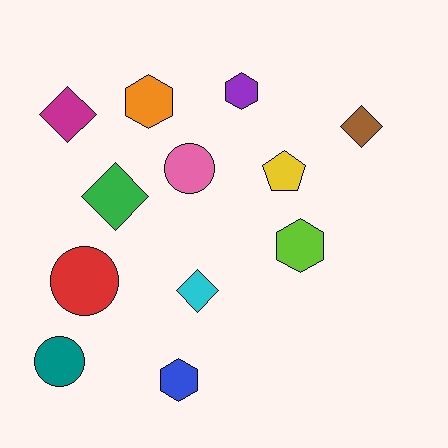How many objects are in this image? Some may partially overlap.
There are 12 objects.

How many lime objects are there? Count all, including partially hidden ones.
There is 1 lime object.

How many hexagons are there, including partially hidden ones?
There are 4 hexagons.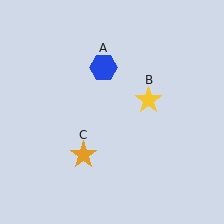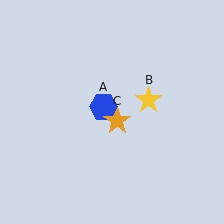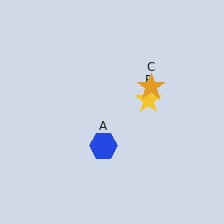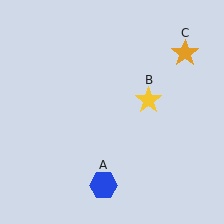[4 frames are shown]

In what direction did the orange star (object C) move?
The orange star (object C) moved up and to the right.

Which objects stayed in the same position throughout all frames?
Yellow star (object B) remained stationary.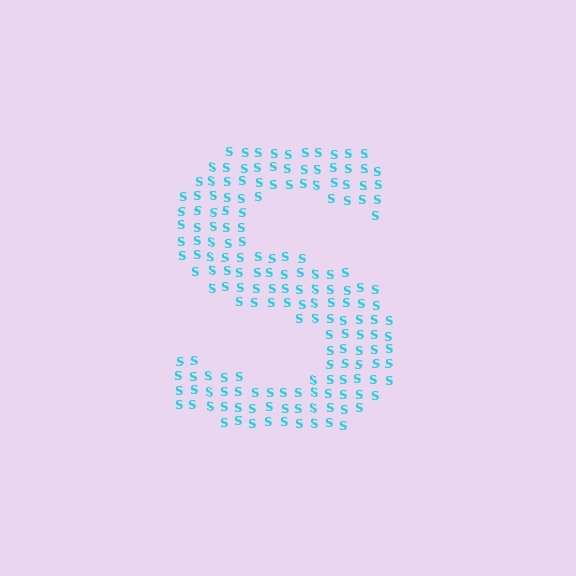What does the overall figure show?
The overall figure shows the letter S.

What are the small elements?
The small elements are letter S's.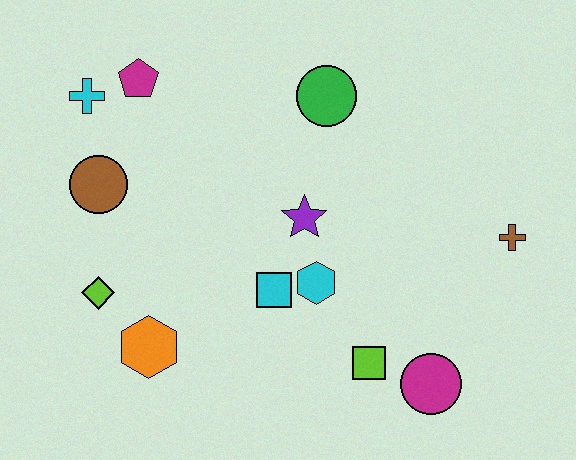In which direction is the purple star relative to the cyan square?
The purple star is above the cyan square.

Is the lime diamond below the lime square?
No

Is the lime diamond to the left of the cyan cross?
No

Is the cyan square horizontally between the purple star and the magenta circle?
No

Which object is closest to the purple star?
The cyan hexagon is closest to the purple star.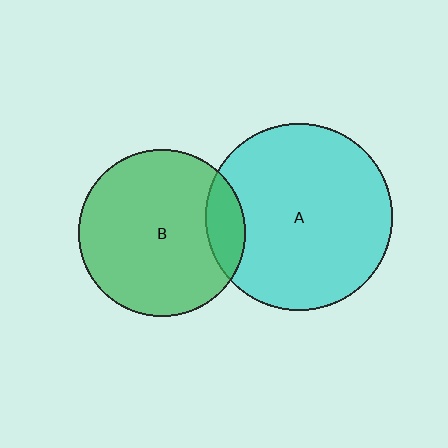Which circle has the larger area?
Circle A (cyan).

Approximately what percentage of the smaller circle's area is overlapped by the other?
Approximately 15%.